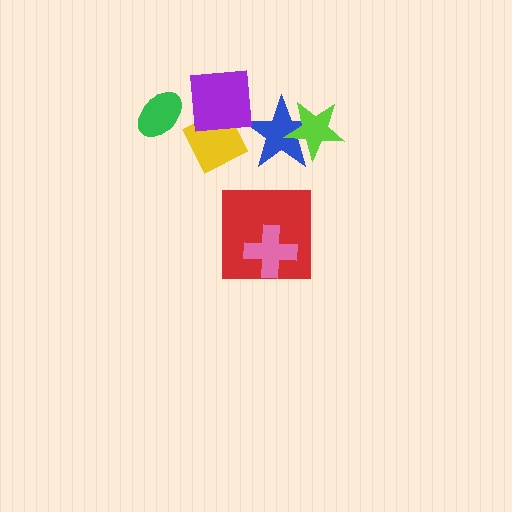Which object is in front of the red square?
The pink cross is in front of the red square.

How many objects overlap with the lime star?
1 object overlaps with the lime star.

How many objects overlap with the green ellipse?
0 objects overlap with the green ellipse.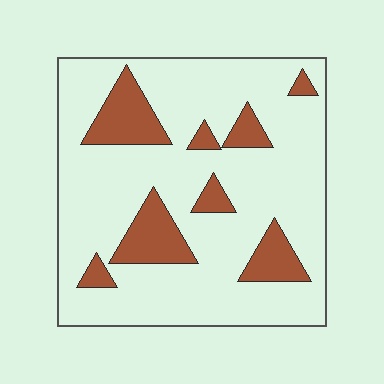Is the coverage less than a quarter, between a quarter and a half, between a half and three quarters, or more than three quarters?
Less than a quarter.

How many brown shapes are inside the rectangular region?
8.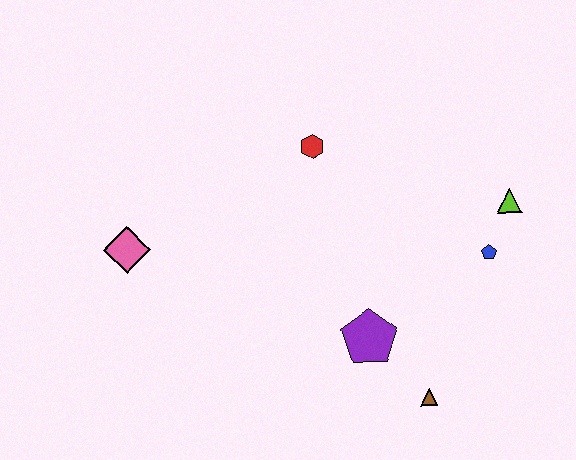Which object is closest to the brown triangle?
The purple pentagon is closest to the brown triangle.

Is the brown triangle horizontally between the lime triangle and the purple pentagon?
Yes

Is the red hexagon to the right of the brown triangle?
No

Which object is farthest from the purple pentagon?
The pink diamond is farthest from the purple pentagon.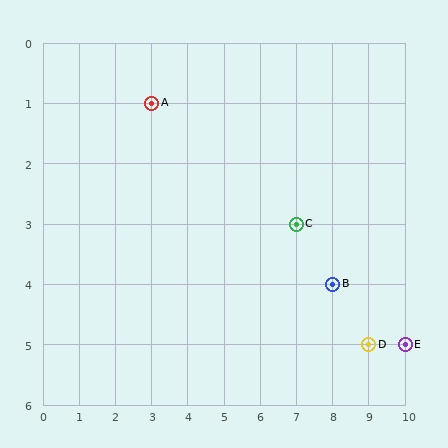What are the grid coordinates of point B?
Point B is at grid coordinates (8, 4).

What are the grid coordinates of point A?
Point A is at grid coordinates (3, 1).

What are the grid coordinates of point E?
Point E is at grid coordinates (10, 5).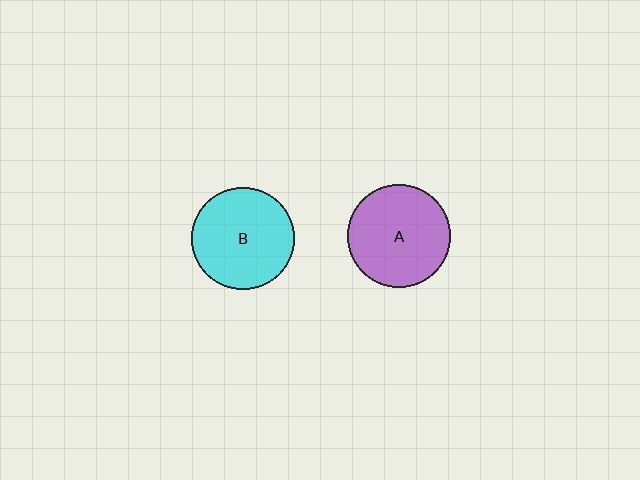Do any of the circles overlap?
No, none of the circles overlap.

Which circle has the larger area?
Circle A (purple).